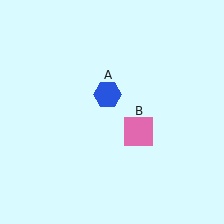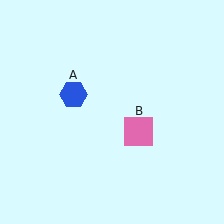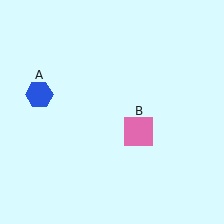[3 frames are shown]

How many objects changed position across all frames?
1 object changed position: blue hexagon (object A).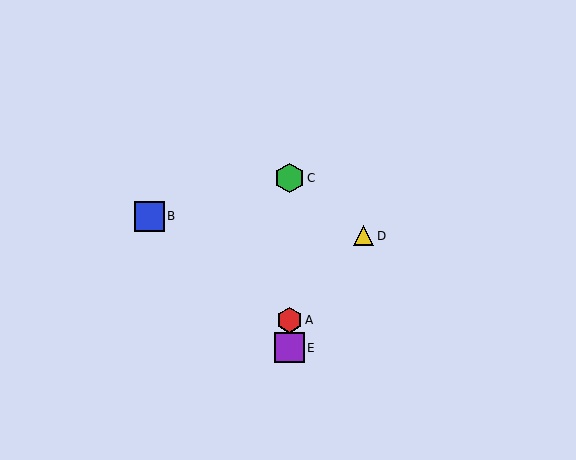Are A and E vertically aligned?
Yes, both are at x≈289.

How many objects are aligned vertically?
3 objects (A, C, E) are aligned vertically.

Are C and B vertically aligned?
No, C is at x≈289 and B is at x≈150.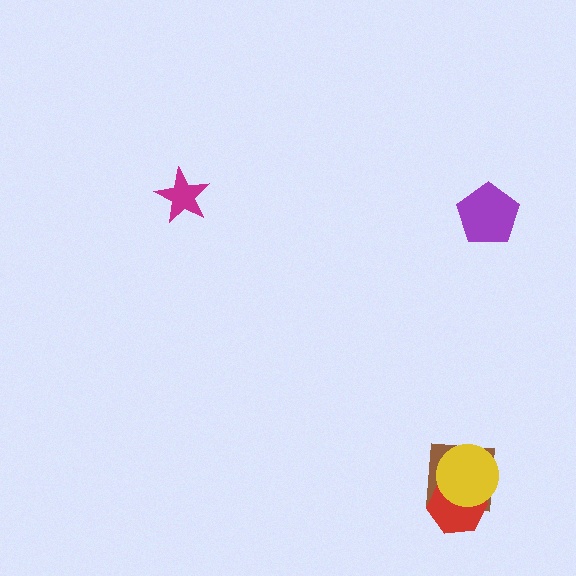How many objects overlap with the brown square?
2 objects overlap with the brown square.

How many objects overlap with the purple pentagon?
0 objects overlap with the purple pentagon.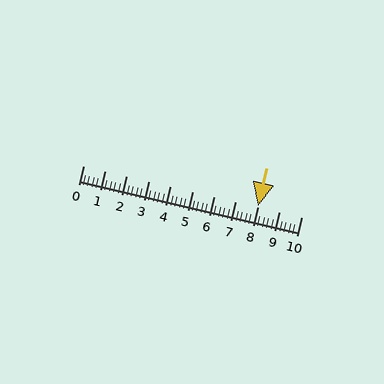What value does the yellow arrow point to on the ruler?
The yellow arrow points to approximately 8.0.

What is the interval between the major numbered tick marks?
The major tick marks are spaced 1 units apart.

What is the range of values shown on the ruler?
The ruler shows values from 0 to 10.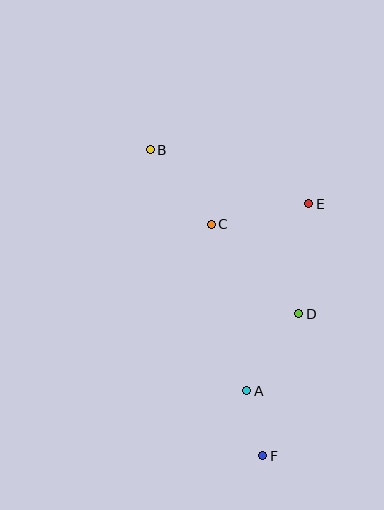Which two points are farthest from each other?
Points B and F are farthest from each other.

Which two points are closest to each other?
Points A and F are closest to each other.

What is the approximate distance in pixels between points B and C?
The distance between B and C is approximately 96 pixels.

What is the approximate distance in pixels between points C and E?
The distance between C and E is approximately 100 pixels.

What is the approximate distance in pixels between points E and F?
The distance between E and F is approximately 256 pixels.